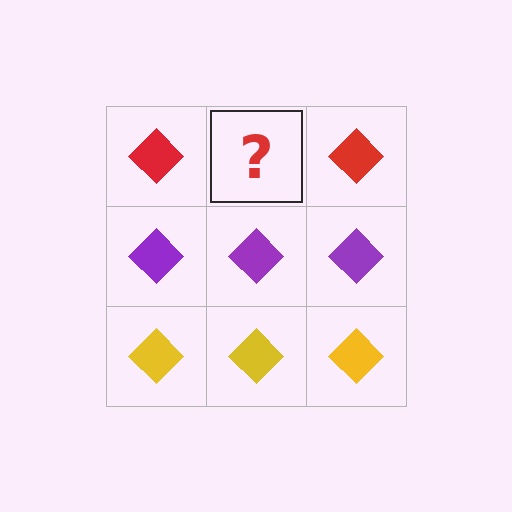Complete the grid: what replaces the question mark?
The question mark should be replaced with a red diamond.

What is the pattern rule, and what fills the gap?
The rule is that each row has a consistent color. The gap should be filled with a red diamond.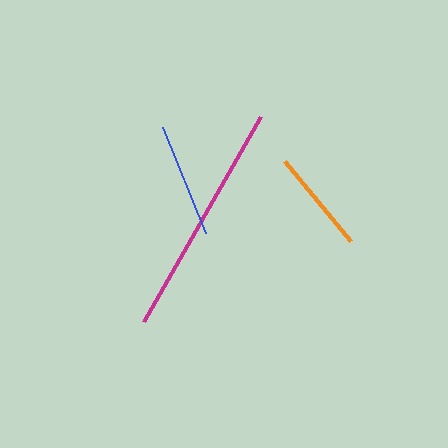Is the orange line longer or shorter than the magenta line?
The magenta line is longer than the orange line.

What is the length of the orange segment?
The orange segment is approximately 104 pixels long.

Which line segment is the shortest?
The orange line is the shortest at approximately 104 pixels.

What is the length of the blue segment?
The blue segment is approximately 114 pixels long.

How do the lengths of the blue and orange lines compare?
The blue and orange lines are approximately the same length.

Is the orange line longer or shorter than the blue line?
The blue line is longer than the orange line.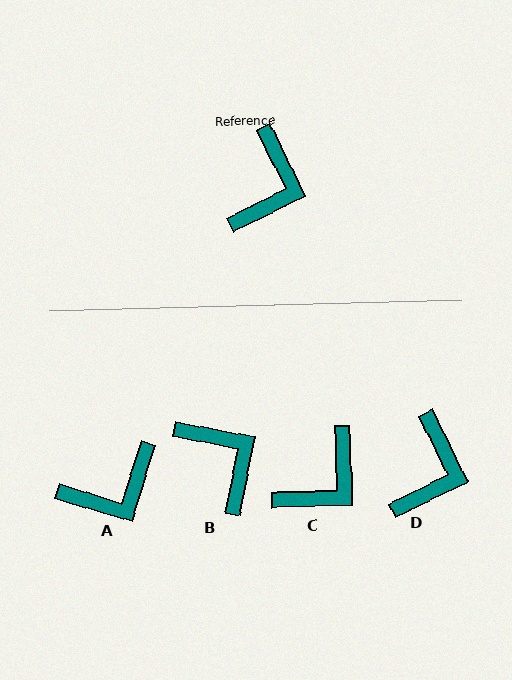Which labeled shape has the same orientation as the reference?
D.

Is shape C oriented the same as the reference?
No, it is off by about 25 degrees.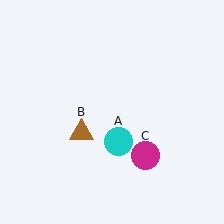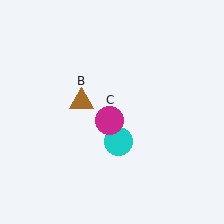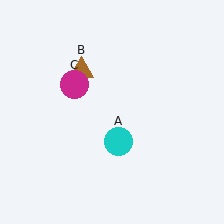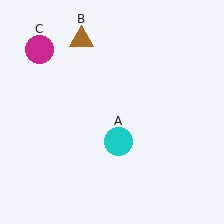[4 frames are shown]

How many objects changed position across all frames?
2 objects changed position: brown triangle (object B), magenta circle (object C).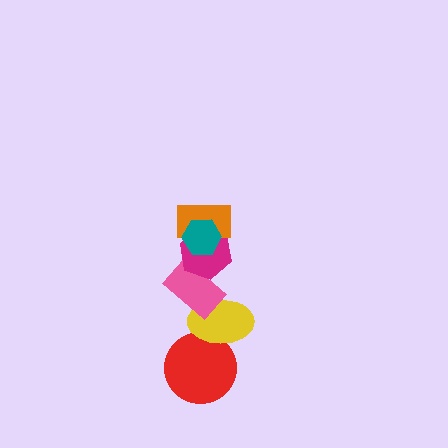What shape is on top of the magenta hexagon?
The orange rectangle is on top of the magenta hexagon.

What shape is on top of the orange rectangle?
The teal hexagon is on top of the orange rectangle.